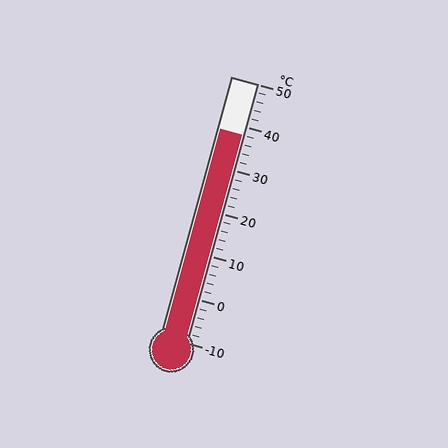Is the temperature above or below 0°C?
The temperature is above 0°C.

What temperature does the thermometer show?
The thermometer shows approximately 38°C.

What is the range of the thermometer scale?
The thermometer scale ranges from -10°C to 50°C.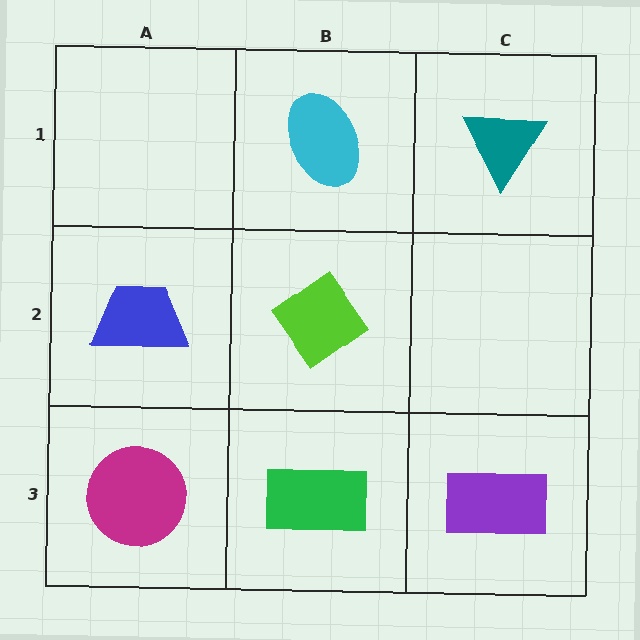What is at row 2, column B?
A lime diamond.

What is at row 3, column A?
A magenta circle.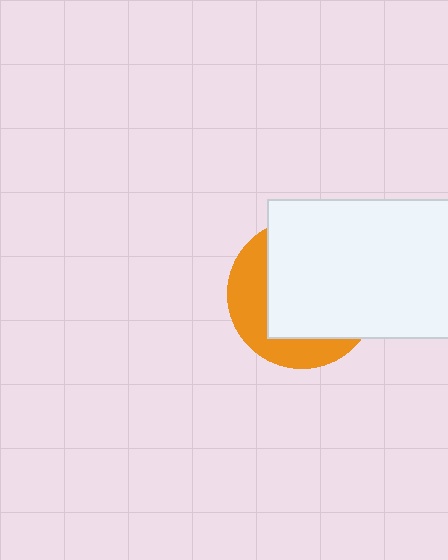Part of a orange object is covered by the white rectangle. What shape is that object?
It is a circle.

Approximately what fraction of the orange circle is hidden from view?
Roughly 66% of the orange circle is hidden behind the white rectangle.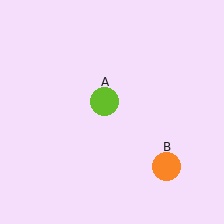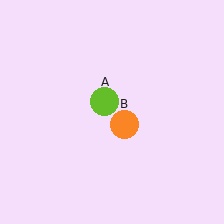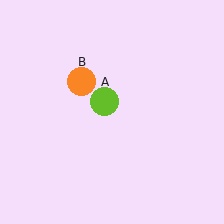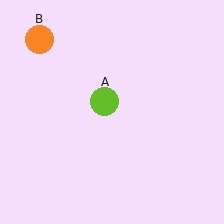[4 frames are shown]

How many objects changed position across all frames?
1 object changed position: orange circle (object B).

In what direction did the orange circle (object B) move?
The orange circle (object B) moved up and to the left.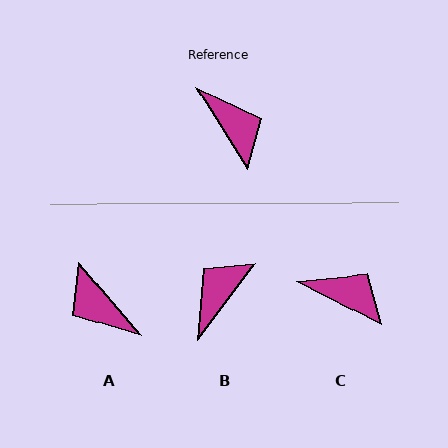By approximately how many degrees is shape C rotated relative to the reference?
Approximately 31 degrees counter-clockwise.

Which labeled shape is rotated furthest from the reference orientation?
A, about 171 degrees away.